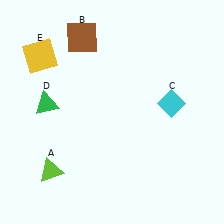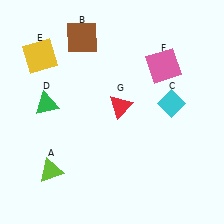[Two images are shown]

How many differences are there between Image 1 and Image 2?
There are 2 differences between the two images.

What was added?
A pink square (F), a red triangle (G) were added in Image 2.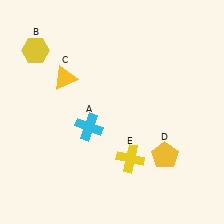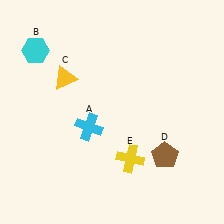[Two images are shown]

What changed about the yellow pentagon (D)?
In Image 1, D is yellow. In Image 2, it changed to brown.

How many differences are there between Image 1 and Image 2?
There are 2 differences between the two images.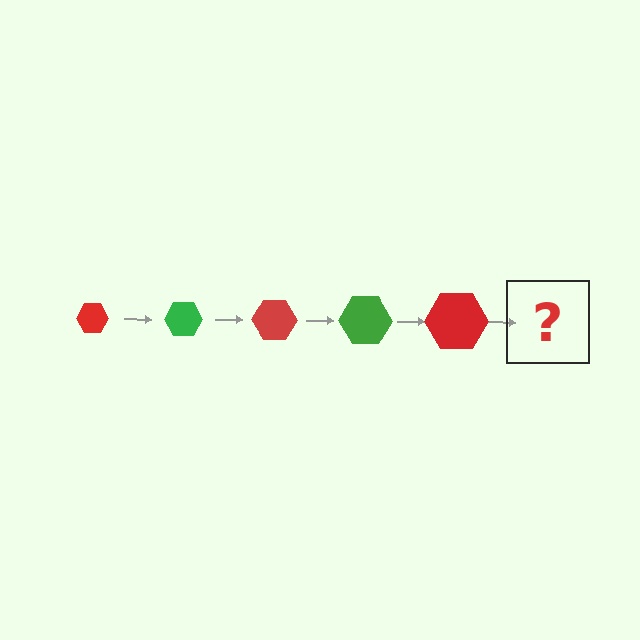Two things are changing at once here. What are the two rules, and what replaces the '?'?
The two rules are that the hexagon grows larger each step and the color cycles through red and green. The '?' should be a green hexagon, larger than the previous one.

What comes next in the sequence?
The next element should be a green hexagon, larger than the previous one.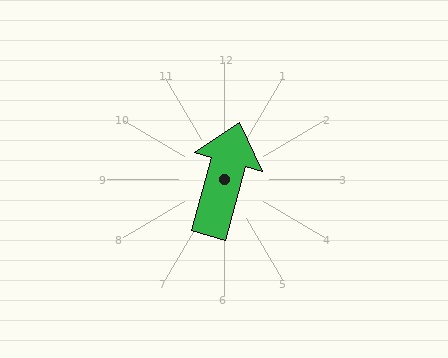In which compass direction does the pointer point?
North.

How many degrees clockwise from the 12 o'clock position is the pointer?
Approximately 15 degrees.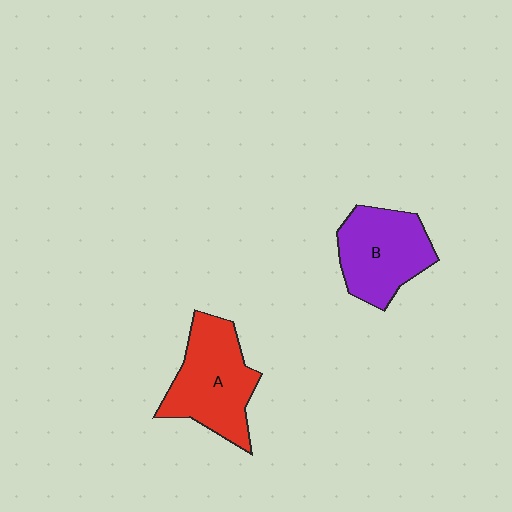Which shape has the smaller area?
Shape B (purple).